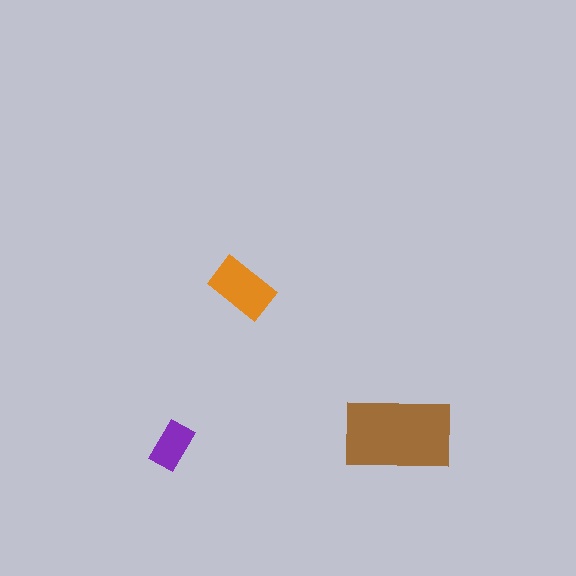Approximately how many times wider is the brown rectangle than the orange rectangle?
About 1.5 times wider.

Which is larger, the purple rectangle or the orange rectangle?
The orange one.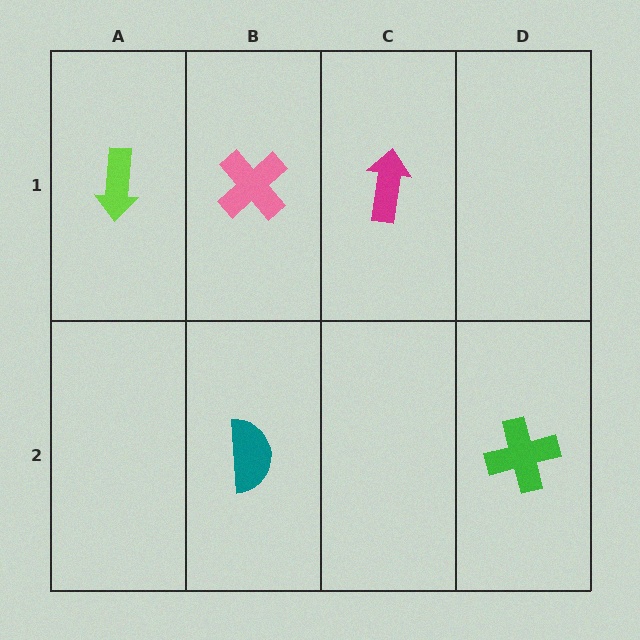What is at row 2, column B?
A teal semicircle.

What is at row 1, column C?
A magenta arrow.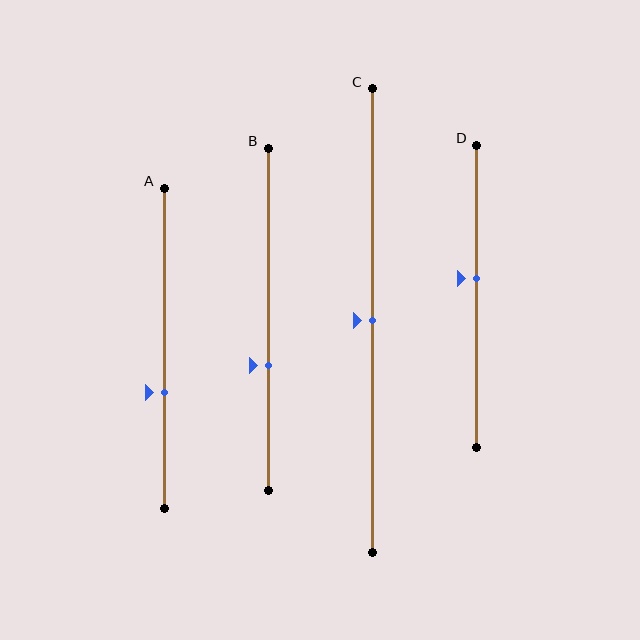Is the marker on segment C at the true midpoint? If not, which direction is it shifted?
Yes, the marker on segment C is at the true midpoint.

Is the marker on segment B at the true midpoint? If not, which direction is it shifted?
No, the marker on segment B is shifted downward by about 13% of the segment length.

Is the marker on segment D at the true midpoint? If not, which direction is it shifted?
No, the marker on segment D is shifted upward by about 6% of the segment length.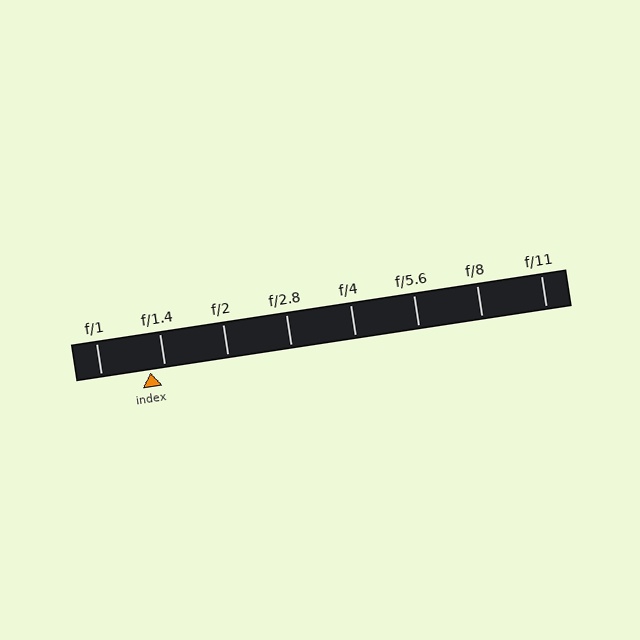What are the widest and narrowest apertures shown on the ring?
The widest aperture shown is f/1 and the narrowest is f/11.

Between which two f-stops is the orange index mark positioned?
The index mark is between f/1 and f/1.4.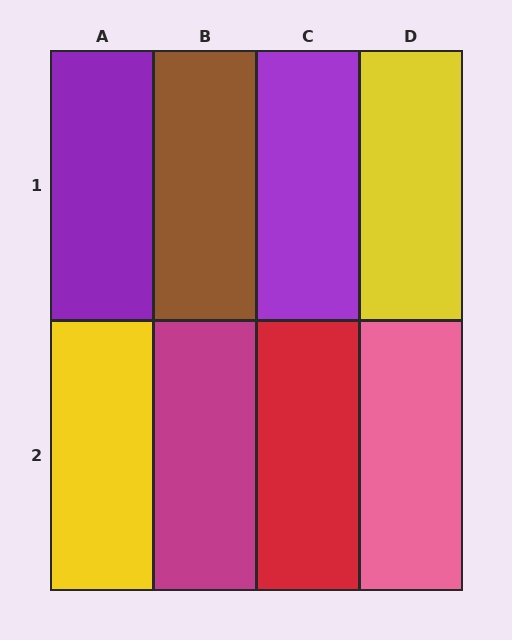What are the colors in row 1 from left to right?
Purple, brown, purple, yellow.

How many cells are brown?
1 cell is brown.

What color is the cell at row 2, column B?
Magenta.